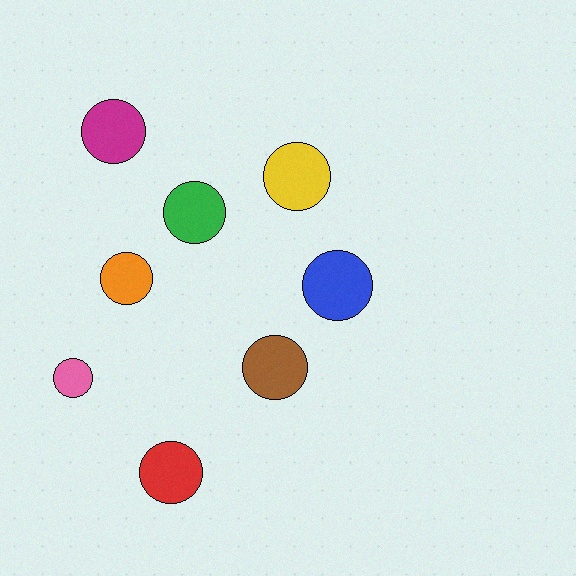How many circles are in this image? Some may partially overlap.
There are 8 circles.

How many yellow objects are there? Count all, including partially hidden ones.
There is 1 yellow object.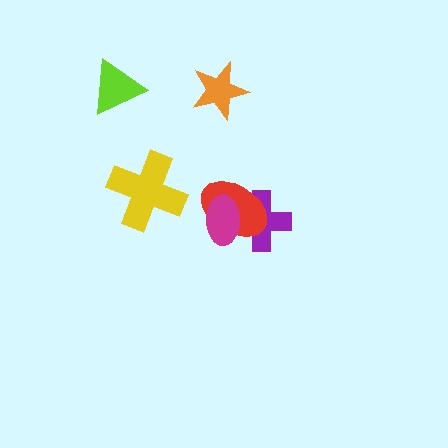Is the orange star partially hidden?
No, no other shape covers it.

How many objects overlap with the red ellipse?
2 objects overlap with the red ellipse.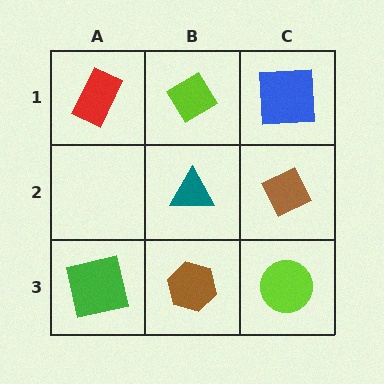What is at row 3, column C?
A lime circle.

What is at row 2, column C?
A brown diamond.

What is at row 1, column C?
A blue square.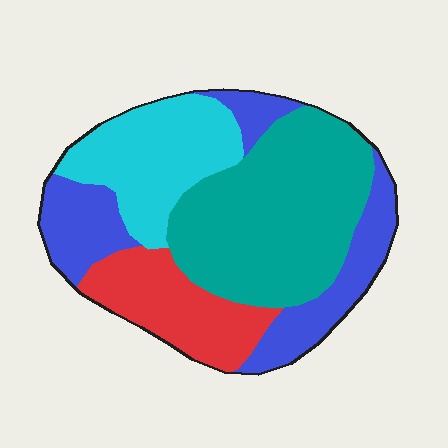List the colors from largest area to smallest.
From largest to smallest: teal, blue, cyan, red.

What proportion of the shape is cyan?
Cyan takes up about one fifth (1/5) of the shape.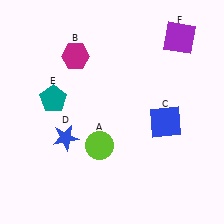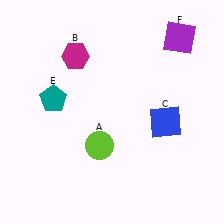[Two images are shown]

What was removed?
The blue star (D) was removed in Image 2.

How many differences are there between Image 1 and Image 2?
There is 1 difference between the two images.